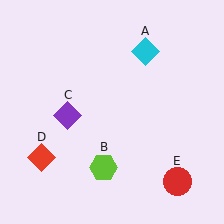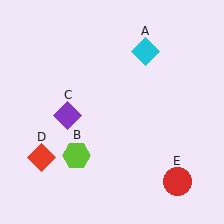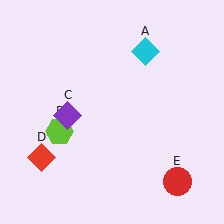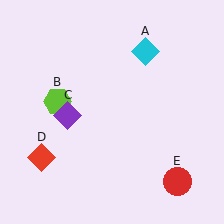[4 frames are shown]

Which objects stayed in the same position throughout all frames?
Cyan diamond (object A) and purple diamond (object C) and red diamond (object D) and red circle (object E) remained stationary.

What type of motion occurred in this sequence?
The lime hexagon (object B) rotated clockwise around the center of the scene.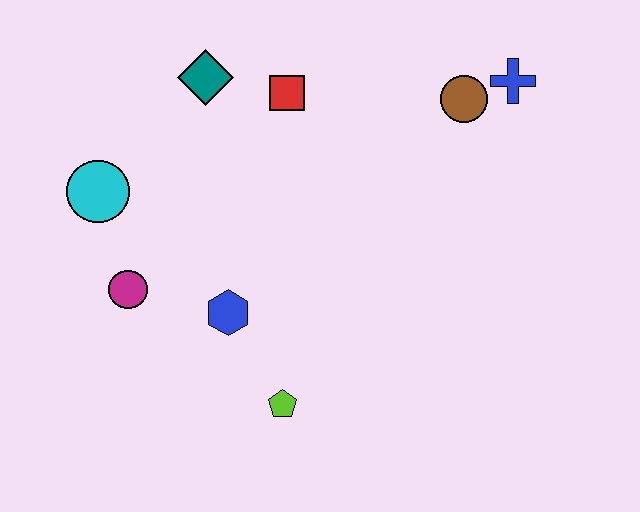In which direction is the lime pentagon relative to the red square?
The lime pentagon is below the red square.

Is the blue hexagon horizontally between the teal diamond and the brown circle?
Yes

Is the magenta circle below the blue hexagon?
No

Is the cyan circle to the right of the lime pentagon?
No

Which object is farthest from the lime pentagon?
The blue cross is farthest from the lime pentagon.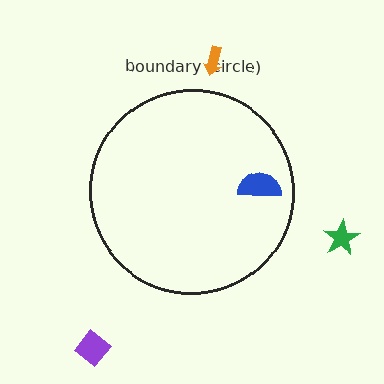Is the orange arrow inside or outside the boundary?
Outside.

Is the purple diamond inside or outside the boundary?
Outside.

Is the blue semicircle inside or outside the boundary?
Inside.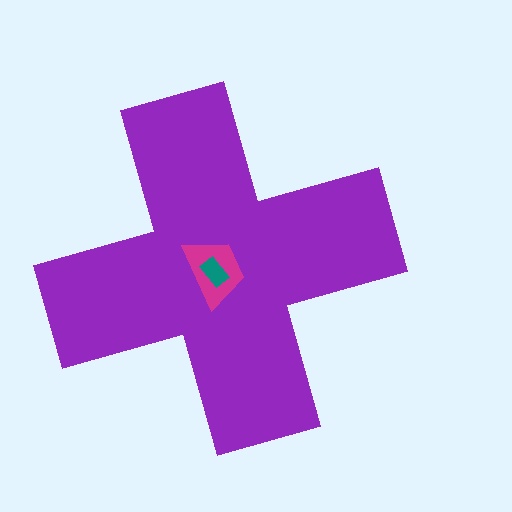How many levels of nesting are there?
3.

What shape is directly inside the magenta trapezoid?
The teal rectangle.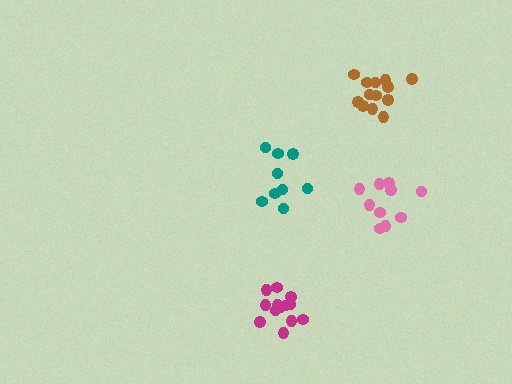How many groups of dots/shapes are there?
There are 4 groups.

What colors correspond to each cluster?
The clusters are colored: pink, magenta, teal, brown.